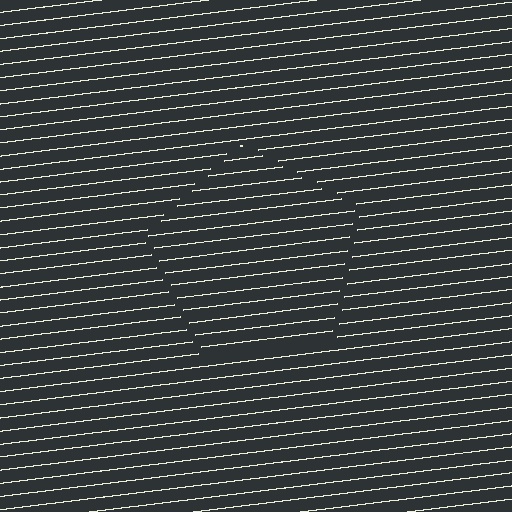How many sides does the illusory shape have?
5 sides — the line-ends trace a pentagon.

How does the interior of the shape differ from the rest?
The interior of the shape contains the same grating, shifted by half a period — the contour is defined by the phase discontinuity where line-ends from the inner and outer gratings abut.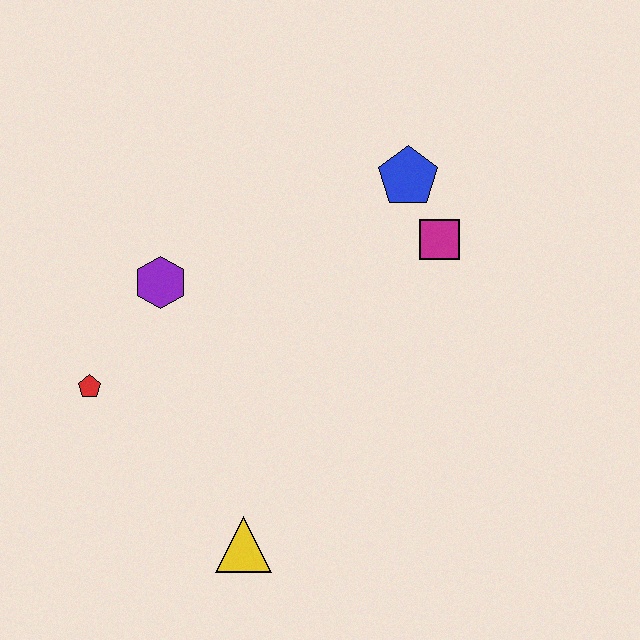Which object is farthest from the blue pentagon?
The yellow triangle is farthest from the blue pentagon.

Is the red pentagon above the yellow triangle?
Yes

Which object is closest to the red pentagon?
The purple hexagon is closest to the red pentagon.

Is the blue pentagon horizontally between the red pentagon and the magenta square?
Yes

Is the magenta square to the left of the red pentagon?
No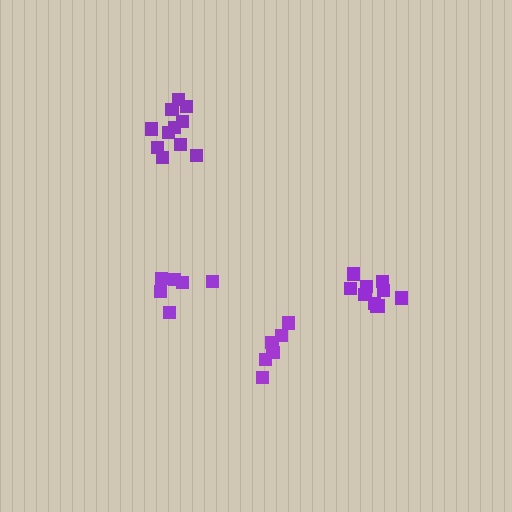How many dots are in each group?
Group 1: 7 dots, Group 2: 6 dots, Group 3: 11 dots, Group 4: 11 dots (35 total).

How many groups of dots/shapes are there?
There are 4 groups.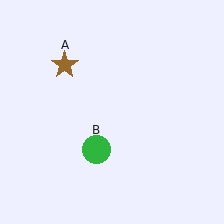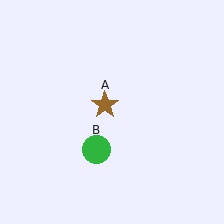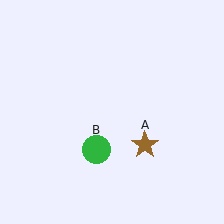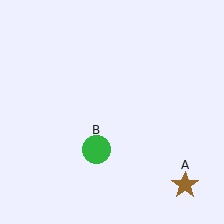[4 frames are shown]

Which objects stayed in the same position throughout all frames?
Green circle (object B) remained stationary.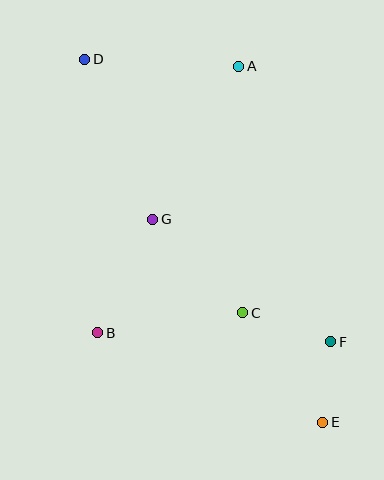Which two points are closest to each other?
Points E and F are closest to each other.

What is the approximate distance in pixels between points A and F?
The distance between A and F is approximately 290 pixels.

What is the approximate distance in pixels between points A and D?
The distance between A and D is approximately 154 pixels.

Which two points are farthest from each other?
Points D and E are farthest from each other.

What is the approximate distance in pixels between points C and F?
The distance between C and F is approximately 92 pixels.